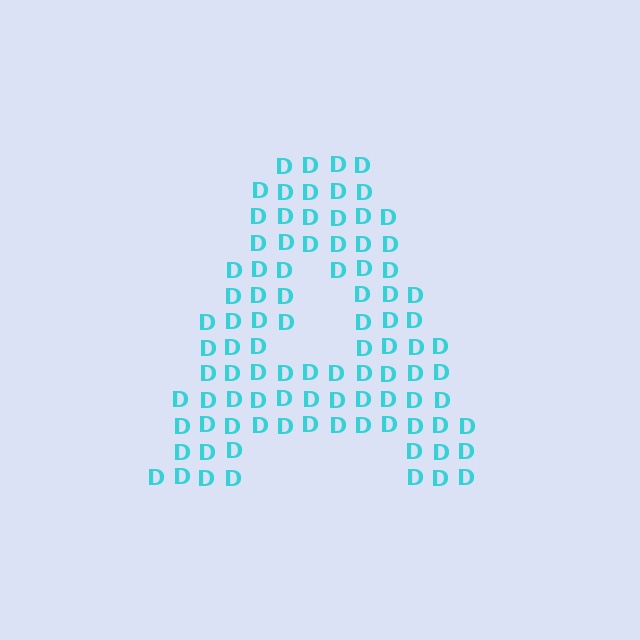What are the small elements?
The small elements are letter D's.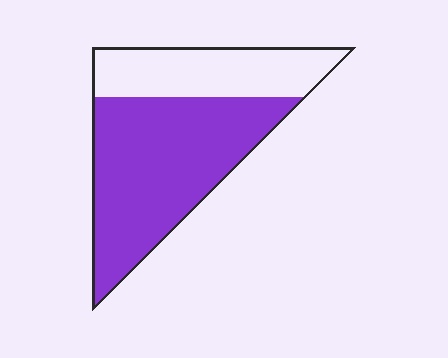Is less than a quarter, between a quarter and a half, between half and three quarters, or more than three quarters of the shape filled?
Between half and three quarters.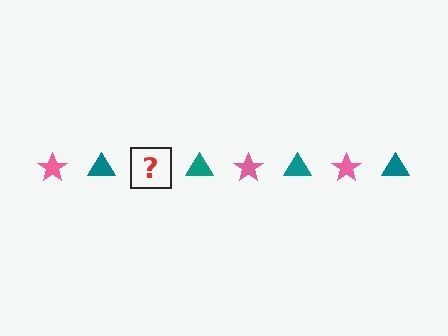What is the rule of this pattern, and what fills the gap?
The rule is that the pattern alternates between pink star and teal triangle. The gap should be filled with a pink star.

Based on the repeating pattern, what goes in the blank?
The blank should be a pink star.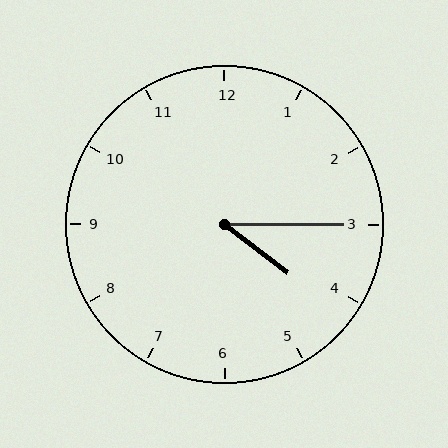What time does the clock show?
4:15.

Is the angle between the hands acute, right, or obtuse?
It is acute.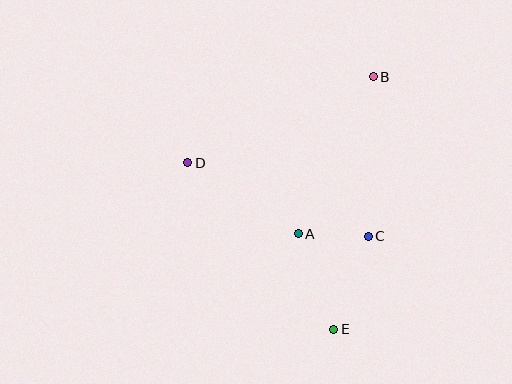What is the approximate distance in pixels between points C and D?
The distance between C and D is approximately 195 pixels.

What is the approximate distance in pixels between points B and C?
The distance between B and C is approximately 159 pixels.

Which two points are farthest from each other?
Points B and E are farthest from each other.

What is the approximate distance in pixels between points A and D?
The distance between A and D is approximately 131 pixels.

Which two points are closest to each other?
Points A and C are closest to each other.